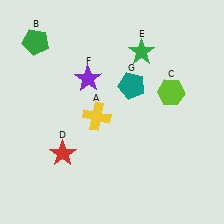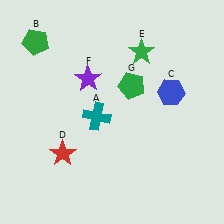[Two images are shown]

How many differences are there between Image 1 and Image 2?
There are 3 differences between the two images.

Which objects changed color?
A changed from yellow to teal. C changed from lime to blue. G changed from teal to green.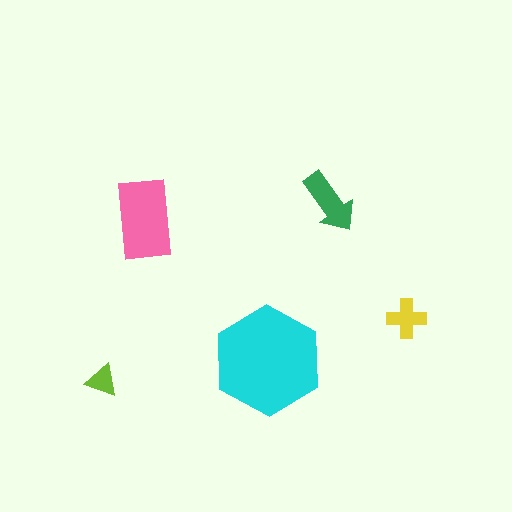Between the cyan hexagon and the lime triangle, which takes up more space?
The cyan hexagon.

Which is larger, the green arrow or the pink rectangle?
The pink rectangle.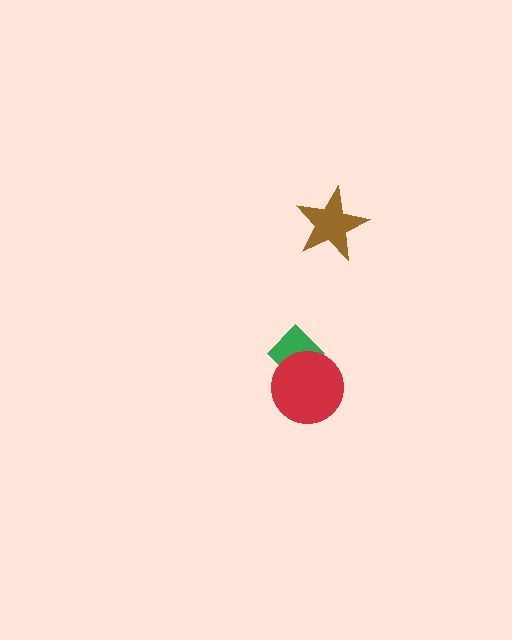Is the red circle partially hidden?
No, no other shape covers it.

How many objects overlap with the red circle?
1 object overlaps with the red circle.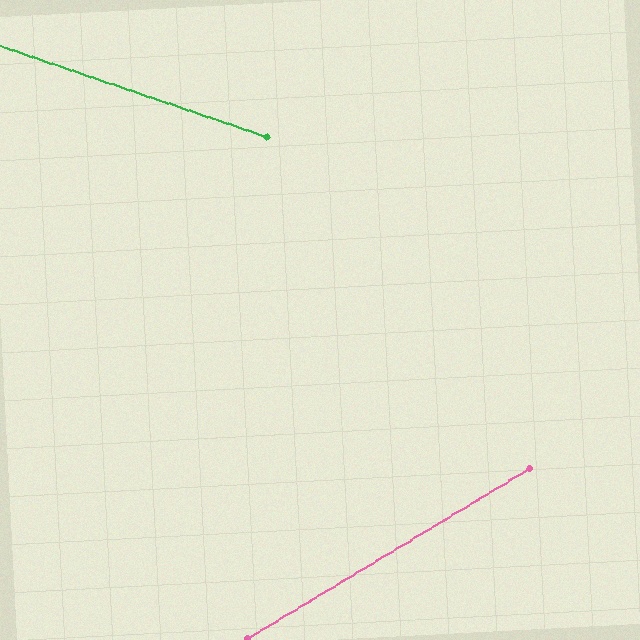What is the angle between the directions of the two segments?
Approximately 50 degrees.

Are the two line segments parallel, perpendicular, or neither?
Neither parallel nor perpendicular — they differ by about 50°.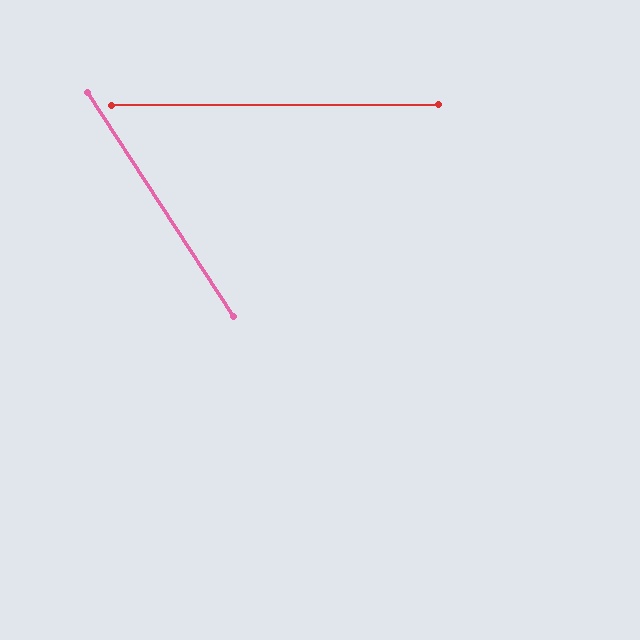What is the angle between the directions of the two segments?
Approximately 57 degrees.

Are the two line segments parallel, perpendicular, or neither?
Neither parallel nor perpendicular — they differ by about 57°.